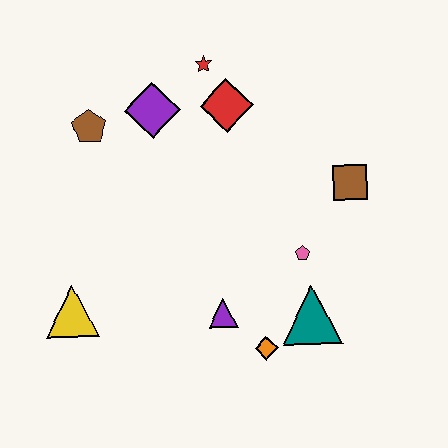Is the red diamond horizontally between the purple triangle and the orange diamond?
Yes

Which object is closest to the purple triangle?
The orange diamond is closest to the purple triangle.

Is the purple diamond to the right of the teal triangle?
No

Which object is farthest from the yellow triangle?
The brown square is farthest from the yellow triangle.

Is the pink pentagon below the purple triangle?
No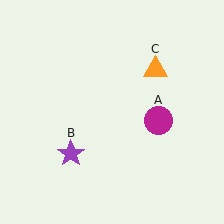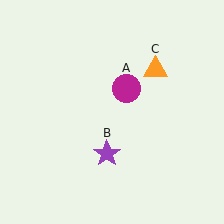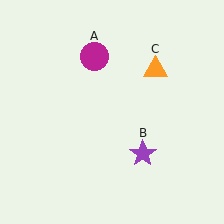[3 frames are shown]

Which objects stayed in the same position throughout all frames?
Orange triangle (object C) remained stationary.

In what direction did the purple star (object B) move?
The purple star (object B) moved right.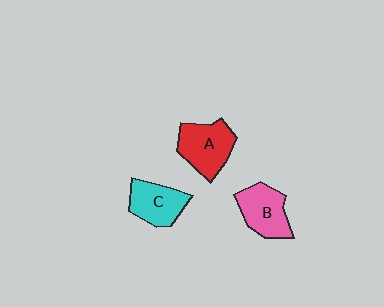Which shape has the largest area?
Shape A (red).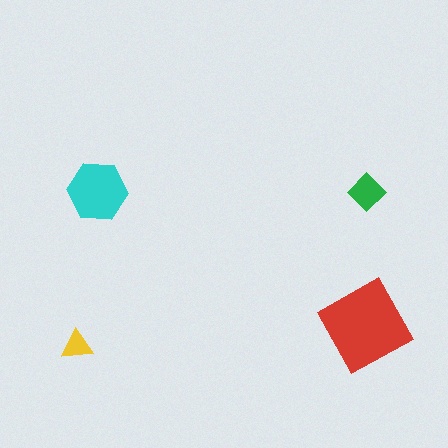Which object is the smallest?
The yellow triangle.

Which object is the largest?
The red square.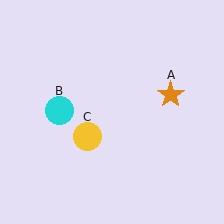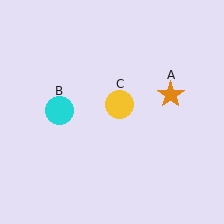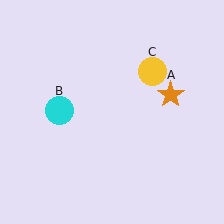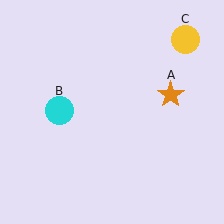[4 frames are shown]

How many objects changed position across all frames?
1 object changed position: yellow circle (object C).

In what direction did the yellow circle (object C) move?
The yellow circle (object C) moved up and to the right.